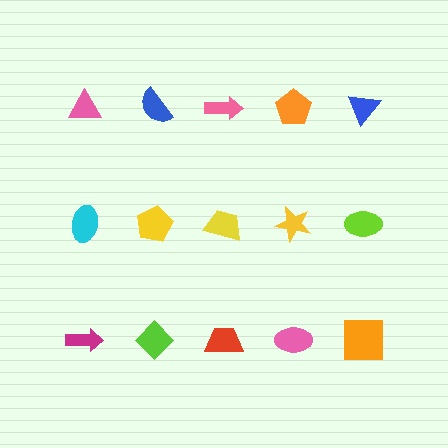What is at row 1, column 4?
An orange pentagon.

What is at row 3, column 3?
A red trapezoid.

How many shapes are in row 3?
5 shapes.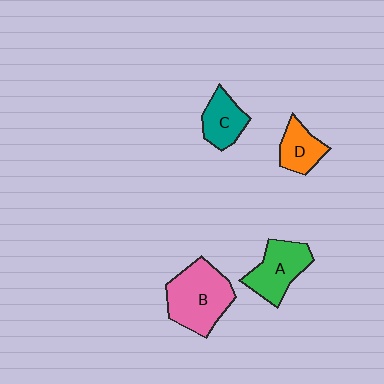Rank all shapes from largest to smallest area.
From largest to smallest: B (pink), A (green), C (teal), D (orange).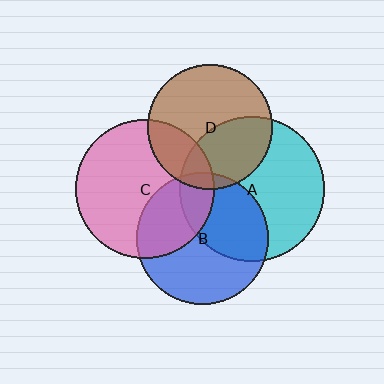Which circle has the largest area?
Circle A (cyan).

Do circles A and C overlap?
Yes.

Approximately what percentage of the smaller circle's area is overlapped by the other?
Approximately 15%.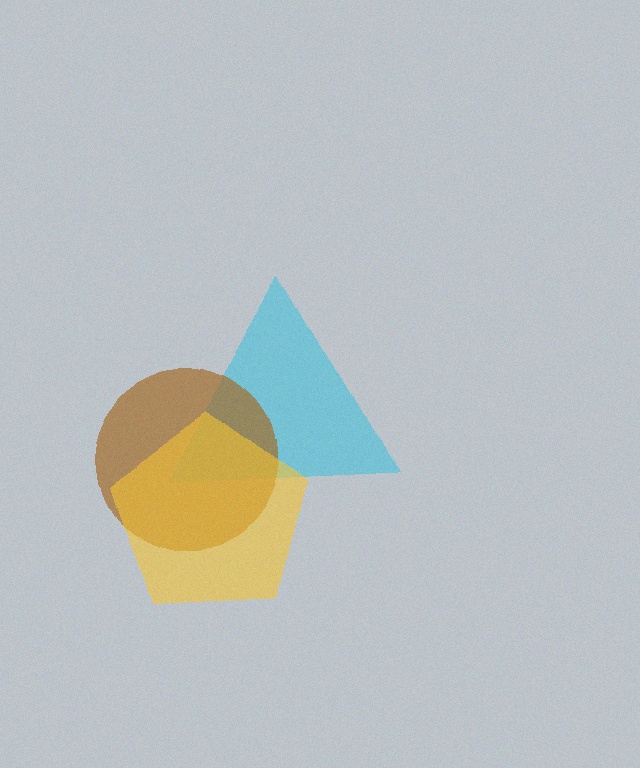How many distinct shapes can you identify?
There are 3 distinct shapes: a cyan triangle, a brown circle, a yellow pentagon.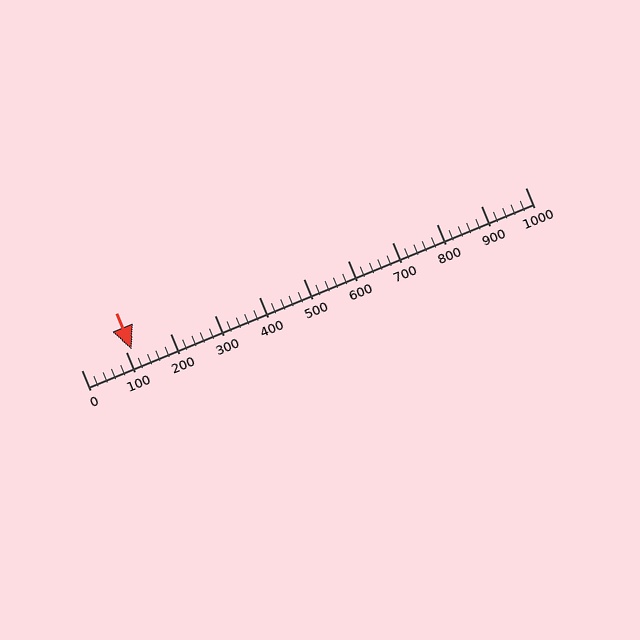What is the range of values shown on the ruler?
The ruler shows values from 0 to 1000.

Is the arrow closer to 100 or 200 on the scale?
The arrow is closer to 100.